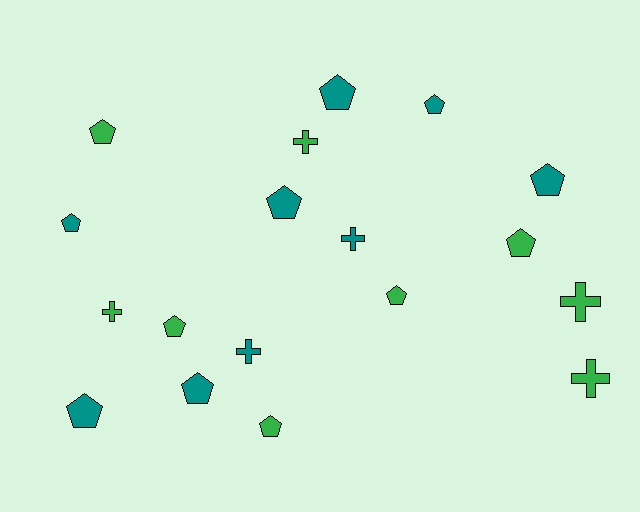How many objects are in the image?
There are 18 objects.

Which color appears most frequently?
Teal, with 9 objects.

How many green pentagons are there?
There are 5 green pentagons.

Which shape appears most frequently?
Pentagon, with 12 objects.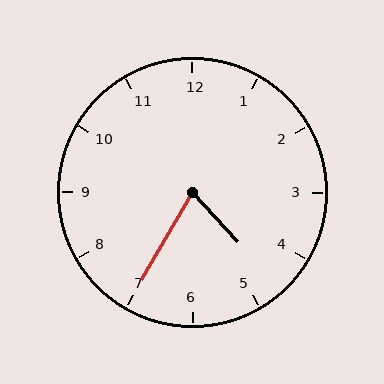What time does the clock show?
4:35.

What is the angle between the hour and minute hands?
Approximately 72 degrees.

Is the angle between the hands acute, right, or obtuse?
It is acute.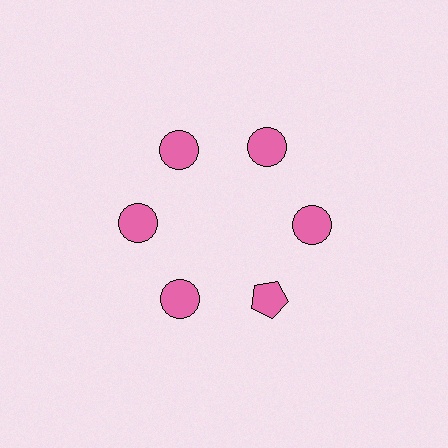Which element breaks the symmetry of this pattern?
The pink pentagon at roughly the 5 o'clock position breaks the symmetry. All other shapes are pink circles.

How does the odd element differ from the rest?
It has a different shape: pentagon instead of circle.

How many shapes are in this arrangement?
There are 6 shapes arranged in a ring pattern.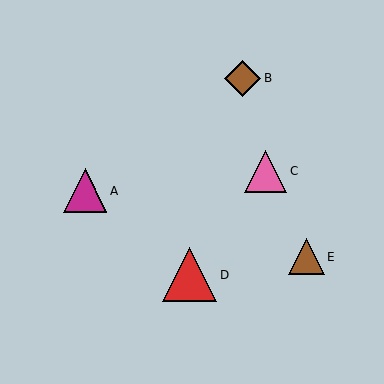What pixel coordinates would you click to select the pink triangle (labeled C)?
Click at (266, 171) to select the pink triangle C.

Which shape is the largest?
The red triangle (labeled D) is the largest.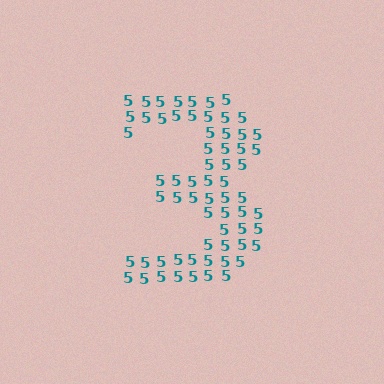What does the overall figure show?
The overall figure shows the digit 3.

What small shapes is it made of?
It is made of small digit 5's.